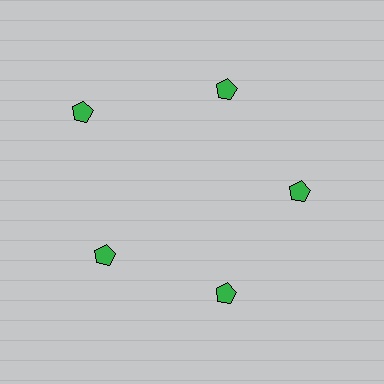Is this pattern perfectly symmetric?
No. The 5 green pentagons are arranged in a ring, but one element near the 10 o'clock position is pushed outward from the center, breaking the 5-fold rotational symmetry.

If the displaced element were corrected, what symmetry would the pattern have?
It would have 5-fold rotational symmetry — the pattern would map onto itself every 72 degrees.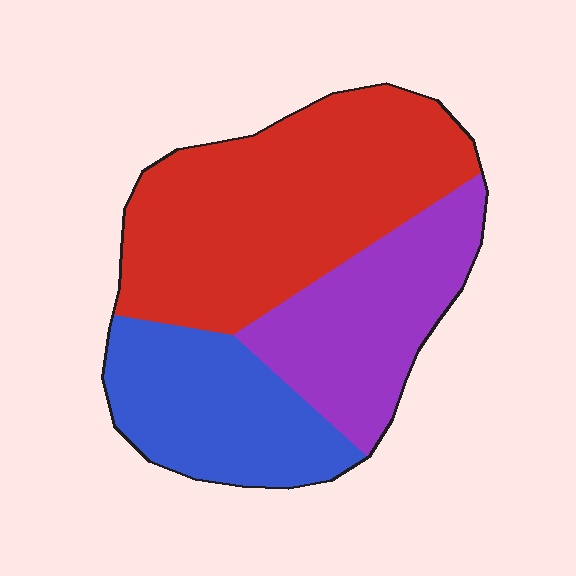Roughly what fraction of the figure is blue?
Blue takes up about one quarter (1/4) of the figure.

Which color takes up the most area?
Red, at roughly 50%.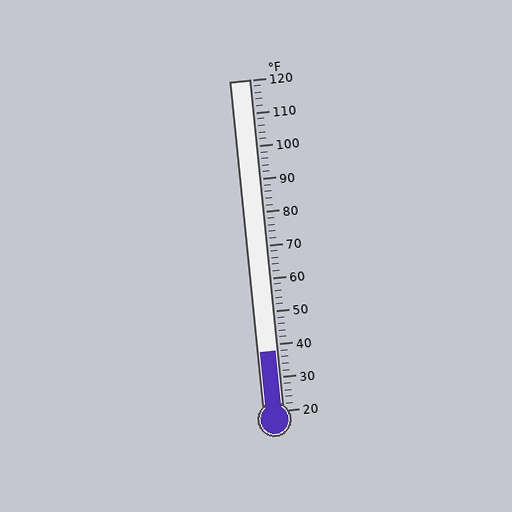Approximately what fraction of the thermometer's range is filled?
The thermometer is filled to approximately 20% of its range.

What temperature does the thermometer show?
The thermometer shows approximately 38°F.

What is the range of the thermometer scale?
The thermometer scale ranges from 20°F to 120°F.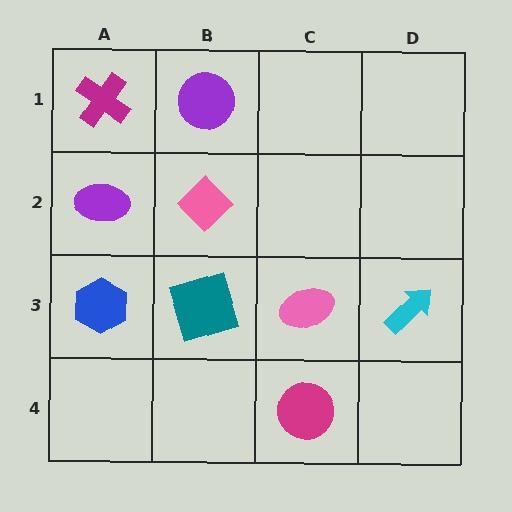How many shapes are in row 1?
2 shapes.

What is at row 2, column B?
A pink diamond.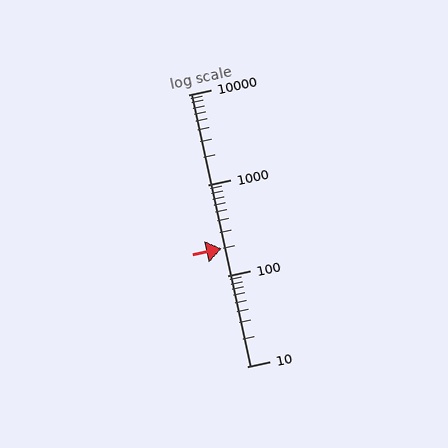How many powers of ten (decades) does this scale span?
The scale spans 3 decades, from 10 to 10000.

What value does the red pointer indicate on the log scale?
The pointer indicates approximately 200.